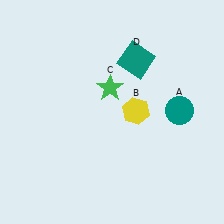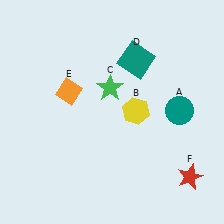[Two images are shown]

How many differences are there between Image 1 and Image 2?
There are 2 differences between the two images.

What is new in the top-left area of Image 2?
An orange diamond (E) was added in the top-left area of Image 2.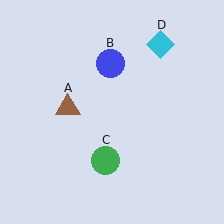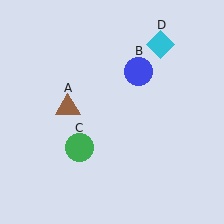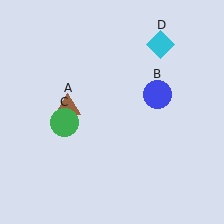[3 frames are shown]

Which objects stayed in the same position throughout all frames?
Brown triangle (object A) and cyan diamond (object D) remained stationary.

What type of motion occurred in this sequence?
The blue circle (object B), green circle (object C) rotated clockwise around the center of the scene.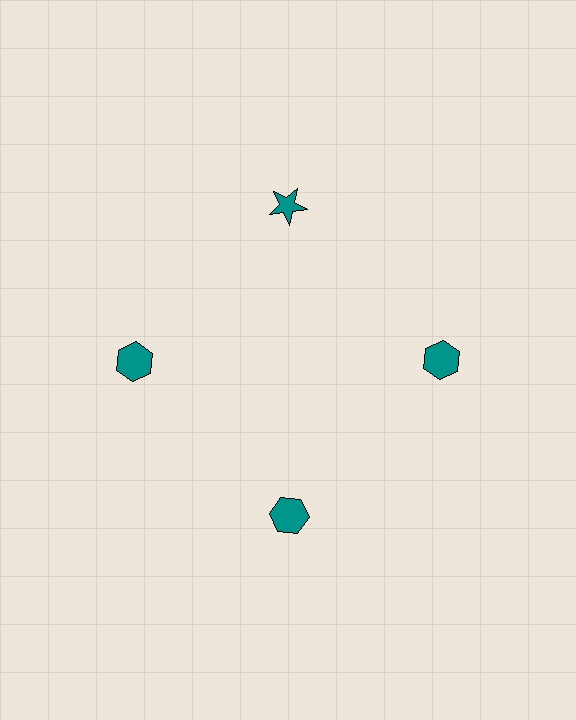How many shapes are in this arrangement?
There are 4 shapes arranged in a ring pattern.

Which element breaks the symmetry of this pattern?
The teal star at roughly the 12 o'clock position breaks the symmetry. All other shapes are teal hexagons.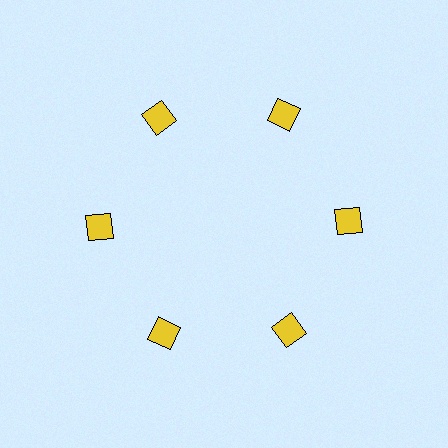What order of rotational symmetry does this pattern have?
This pattern has 6-fold rotational symmetry.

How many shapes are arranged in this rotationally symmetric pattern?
There are 6 shapes, arranged in 6 groups of 1.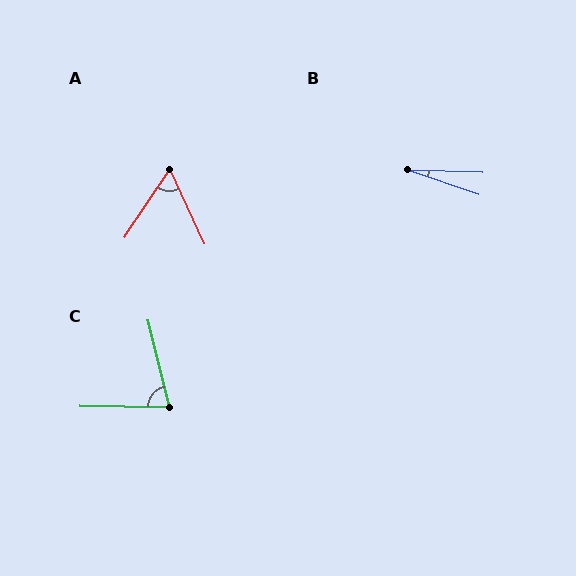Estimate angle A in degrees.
Approximately 58 degrees.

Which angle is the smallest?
B, at approximately 17 degrees.